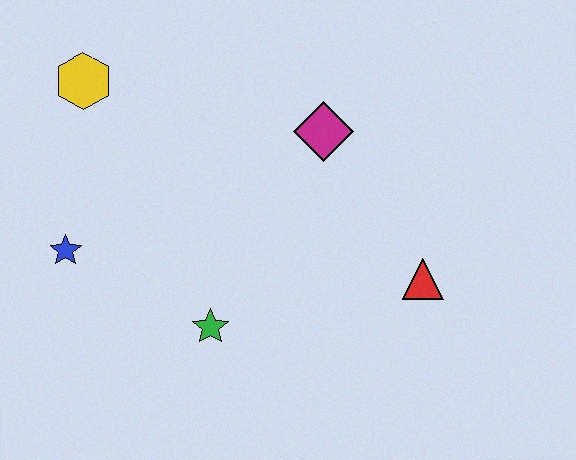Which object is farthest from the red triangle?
The yellow hexagon is farthest from the red triangle.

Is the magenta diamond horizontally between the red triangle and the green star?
Yes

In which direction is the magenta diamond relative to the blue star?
The magenta diamond is to the right of the blue star.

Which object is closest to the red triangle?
The magenta diamond is closest to the red triangle.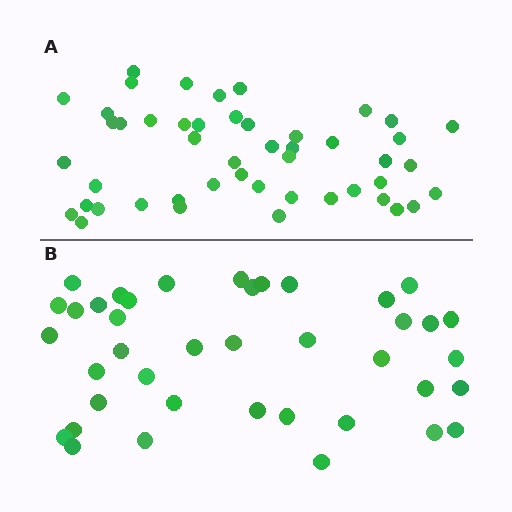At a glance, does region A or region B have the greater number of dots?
Region A (the top region) has more dots.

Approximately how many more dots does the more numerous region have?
Region A has roughly 8 or so more dots than region B.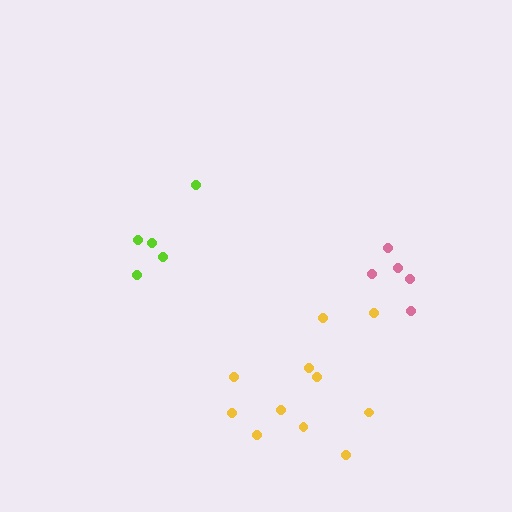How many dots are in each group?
Group 1: 11 dots, Group 2: 5 dots, Group 3: 5 dots (21 total).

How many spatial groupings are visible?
There are 3 spatial groupings.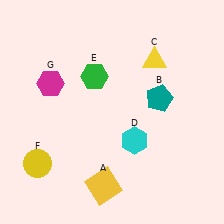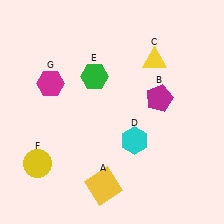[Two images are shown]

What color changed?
The pentagon (B) changed from teal in Image 1 to magenta in Image 2.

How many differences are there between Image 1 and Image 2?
There is 1 difference between the two images.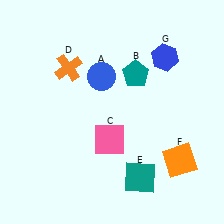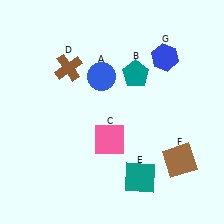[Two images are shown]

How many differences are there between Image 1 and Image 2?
There are 2 differences between the two images.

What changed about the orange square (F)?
In Image 1, F is orange. In Image 2, it changed to brown.